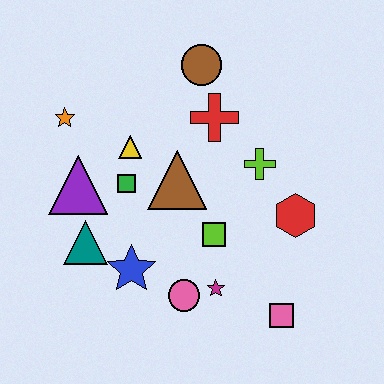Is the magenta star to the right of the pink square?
No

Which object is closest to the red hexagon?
The lime cross is closest to the red hexagon.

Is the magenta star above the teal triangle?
No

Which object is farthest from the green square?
The pink square is farthest from the green square.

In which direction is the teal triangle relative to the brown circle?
The teal triangle is below the brown circle.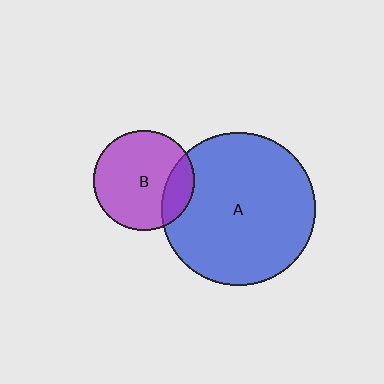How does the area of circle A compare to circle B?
Approximately 2.3 times.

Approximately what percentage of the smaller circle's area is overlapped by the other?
Approximately 20%.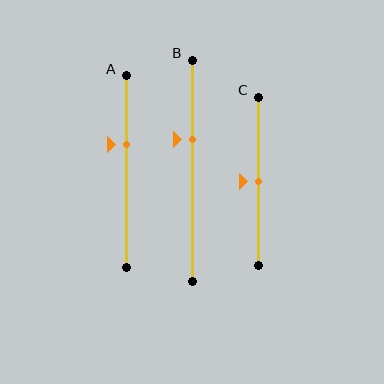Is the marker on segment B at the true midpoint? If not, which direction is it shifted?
No, the marker on segment B is shifted upward by about 14% of the segment length.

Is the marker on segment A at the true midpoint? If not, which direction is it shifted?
No, the marker on segment A is shifted upward by about 14% of the segment length.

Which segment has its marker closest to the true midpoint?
Segment C has its marker closest to the true midpoint.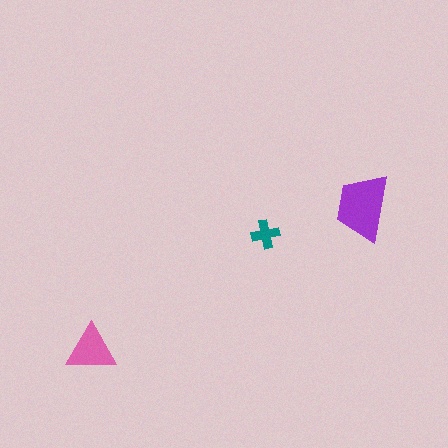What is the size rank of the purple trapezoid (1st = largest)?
1st.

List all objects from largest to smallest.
The purple trapezoid, the pink triangle, the teal cross.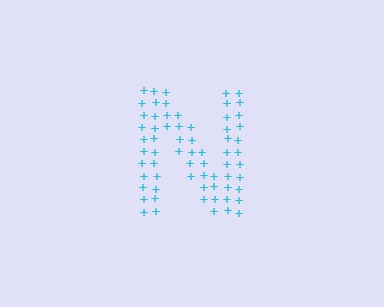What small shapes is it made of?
It is made of small plus signs.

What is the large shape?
The large shape is the letter N.